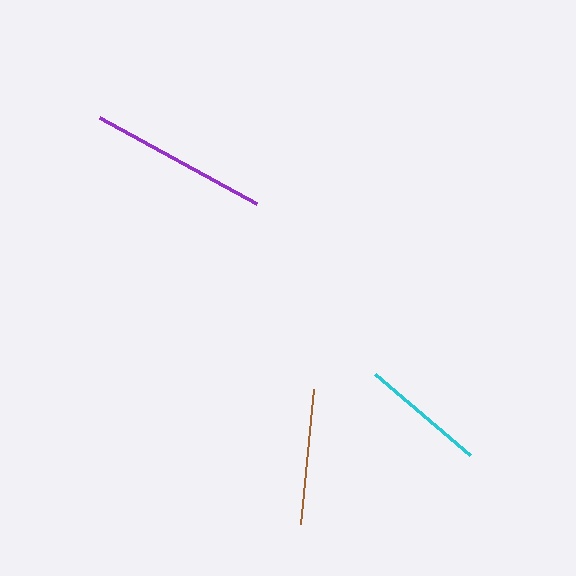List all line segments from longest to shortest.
From longest to shortest: purple, brown, cyan.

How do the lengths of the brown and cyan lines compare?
The brown and cyan lines are approximately the same length.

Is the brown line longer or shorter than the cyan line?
The brown line is longer than the cyan line.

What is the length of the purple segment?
The purple segment is approximately 179 pixels long.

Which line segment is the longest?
The purple line is the longest at approximately 179 pixels.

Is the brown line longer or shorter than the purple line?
The purple line is longer than the brown line.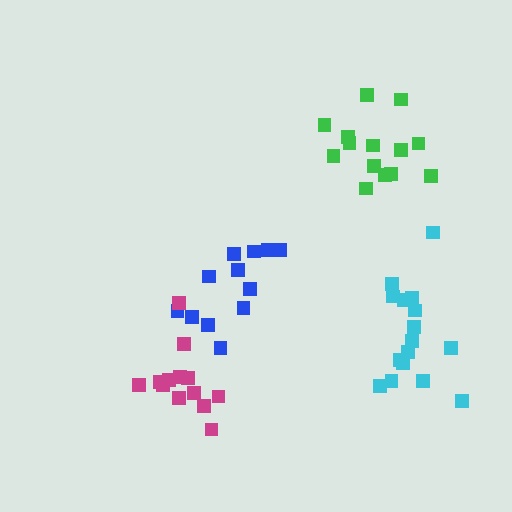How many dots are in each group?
Group 1: 12 dots, Group 2: 14 dots, Group 3: 16 dots, Group 4: 13 dots (55 total).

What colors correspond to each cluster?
The clusters are colored: blue, green, cyan, magenta.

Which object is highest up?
The green cluster is topmost.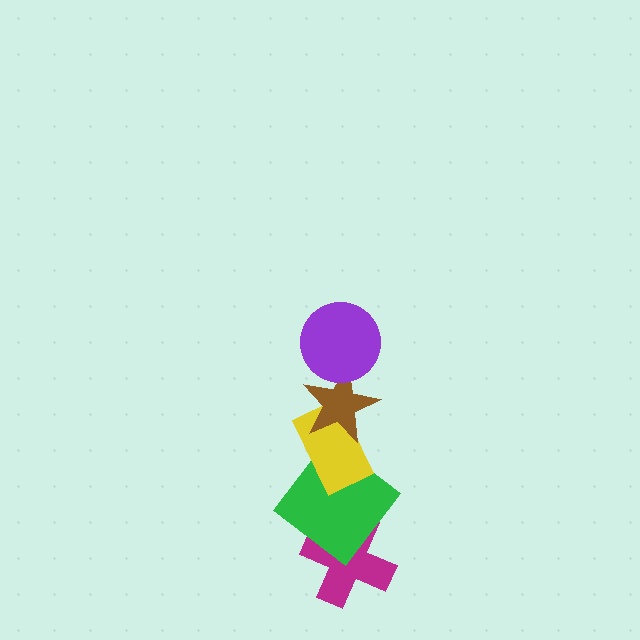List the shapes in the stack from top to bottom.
From top to bottom: the purple circle, the brown star, the yellow rectangle, the green diamond, the magenta cross.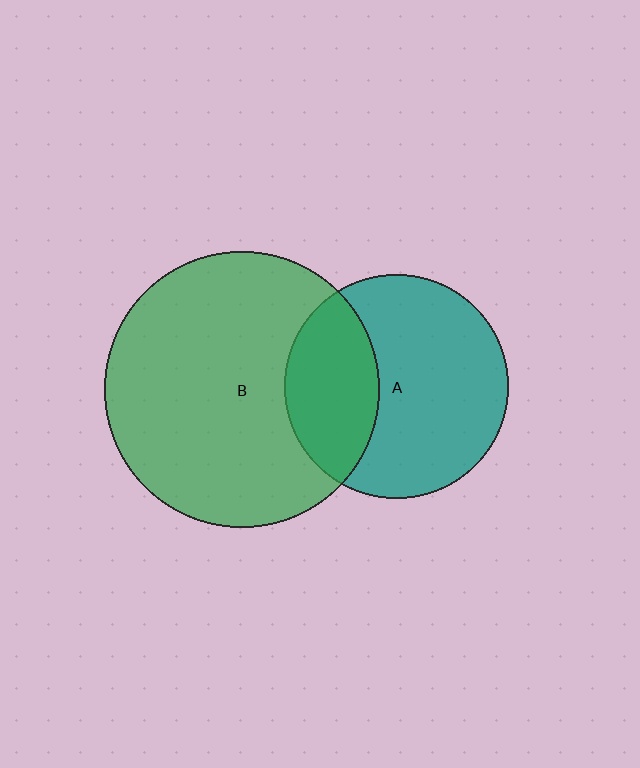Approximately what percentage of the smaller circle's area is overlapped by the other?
Approximately 35%.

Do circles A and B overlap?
Yes.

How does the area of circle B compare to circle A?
Approximately 1.5 times.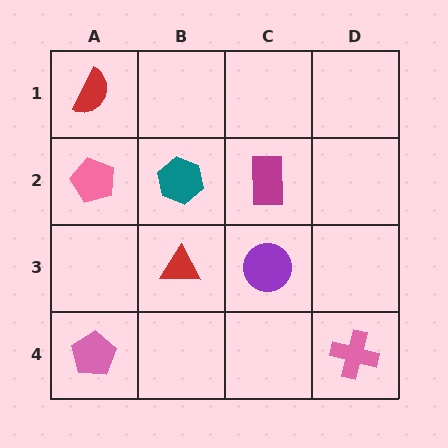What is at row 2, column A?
A pink pentagon.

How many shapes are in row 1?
1 shape.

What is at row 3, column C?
A purple circle.